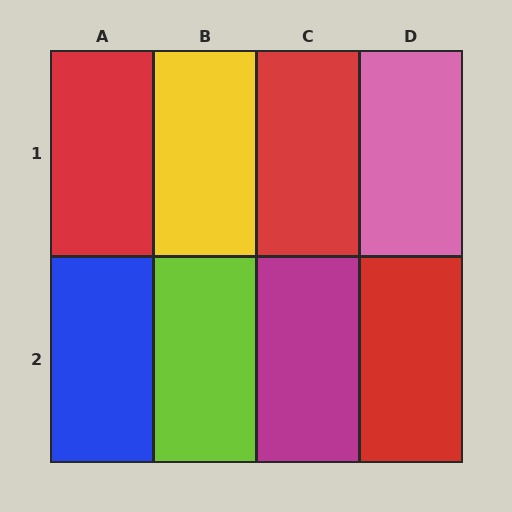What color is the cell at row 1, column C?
Red.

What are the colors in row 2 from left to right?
Blue, lime, magenta, red.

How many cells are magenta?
1 cell is magenta.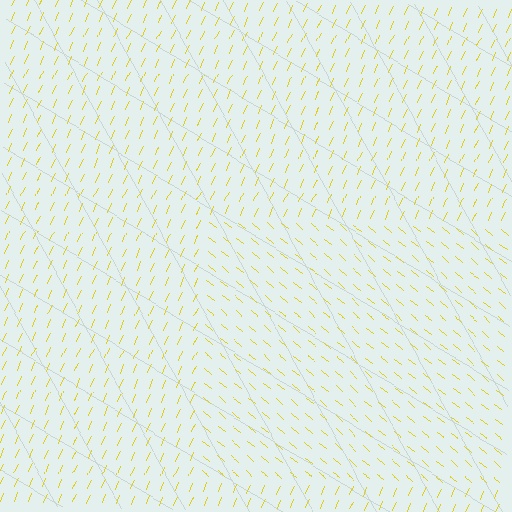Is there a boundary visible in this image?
Yes, there is a texture boundary formed by a change in line orientation.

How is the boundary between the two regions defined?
The boundary is defined purely by a change in line orientation (approximately 74 degrees difference). All lines are the same color and thickness.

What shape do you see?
I see a rectangle.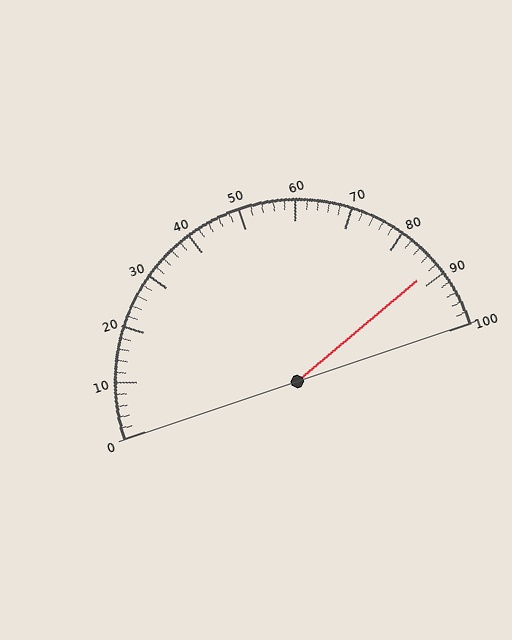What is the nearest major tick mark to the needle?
The nearest major tick mark is 90.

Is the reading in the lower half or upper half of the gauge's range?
The reading is in the upper half of the range (0 to 100).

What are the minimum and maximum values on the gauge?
The gauge ranges from 0 to 100.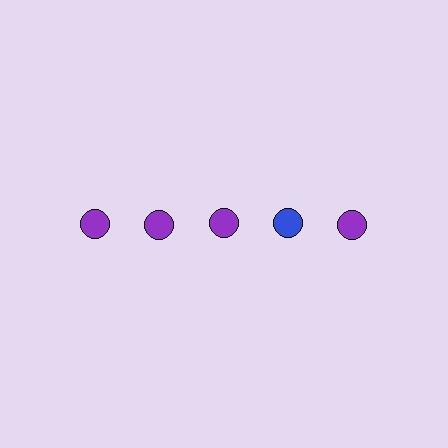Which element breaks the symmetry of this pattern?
The blue circle in the top row, second from right column breaks the symmetry. All other shapes are purple circles.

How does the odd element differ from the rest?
It has a different color: blue instead of purple.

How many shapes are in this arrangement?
There are 5 shapes arranged in a grid pattern.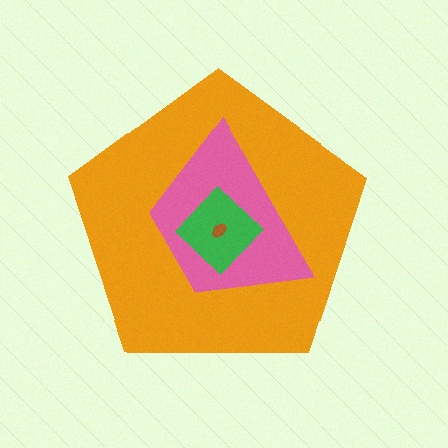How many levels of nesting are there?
4.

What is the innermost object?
The brown ellipse.